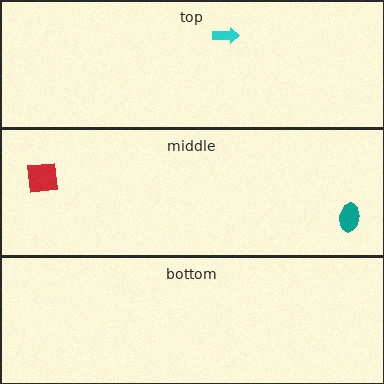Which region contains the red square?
The middle region.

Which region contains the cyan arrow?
The top region.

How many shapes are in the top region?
1.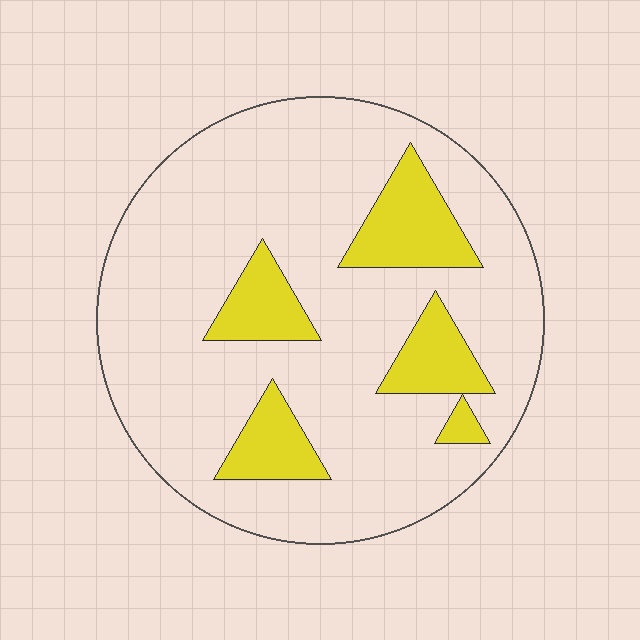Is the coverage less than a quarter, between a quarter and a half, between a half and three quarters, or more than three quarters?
Less than a quarter.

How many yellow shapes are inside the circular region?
5.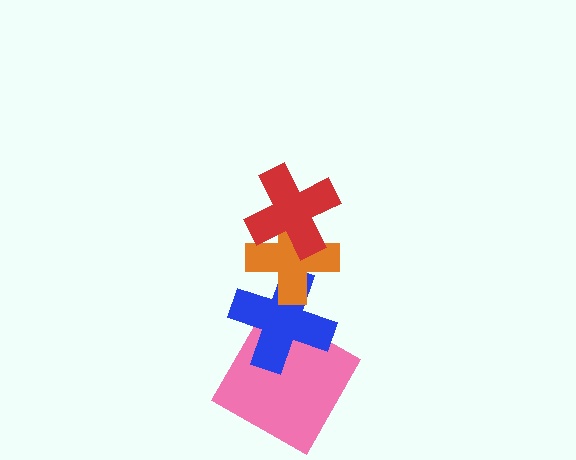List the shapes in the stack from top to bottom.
From top to bottom: the red cross, the orange cross, the blue cross, the pink square.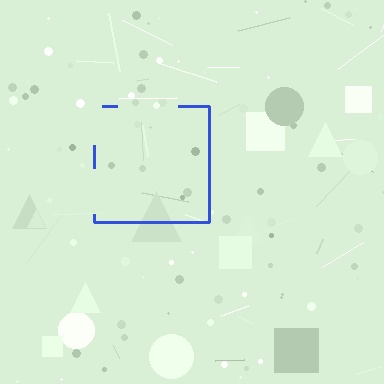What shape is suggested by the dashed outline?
The dashed outline suggests a square.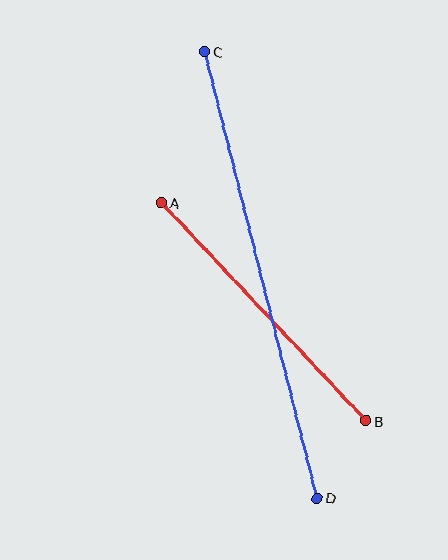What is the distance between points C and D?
The distance is approximately 460 pixels.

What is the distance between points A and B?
The distance is approximately 299 pixels.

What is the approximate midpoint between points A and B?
The midpoint is at approximately (264, 312) pixels.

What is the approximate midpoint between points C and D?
The midpoint is at approximately (261, 275) pixels.